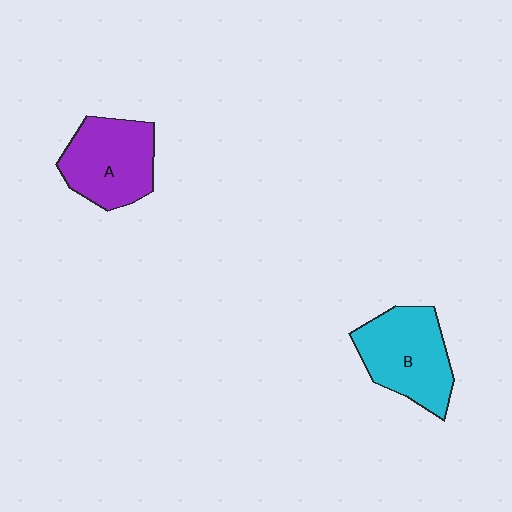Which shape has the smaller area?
Shape A (purple).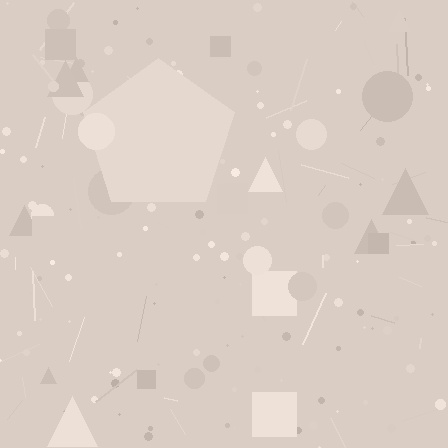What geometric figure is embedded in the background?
A pentagon is embedded in the background.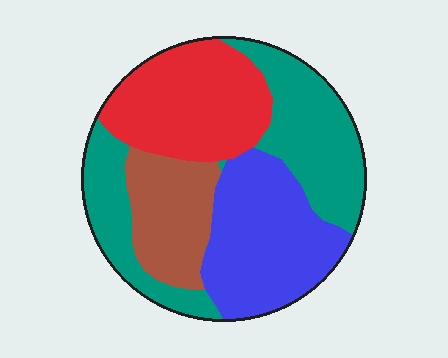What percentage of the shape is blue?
Blue covers around 25% of the shape.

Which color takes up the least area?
Brown, at roughly 15%.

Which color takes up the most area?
Teal, at roughly 35%.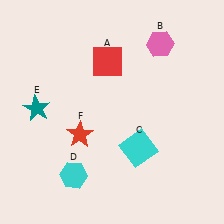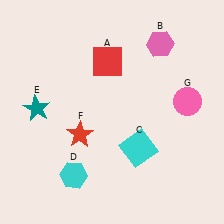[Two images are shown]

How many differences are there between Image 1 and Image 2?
There is 1 difference between the two images.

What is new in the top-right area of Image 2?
A pink circle (G) was added in the top-right area of Image 2.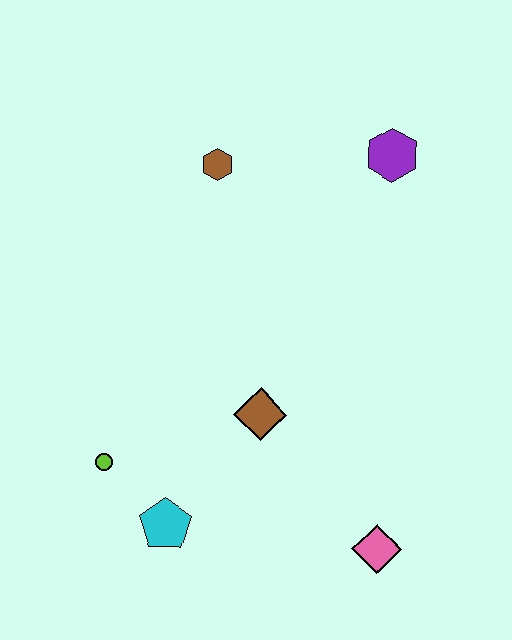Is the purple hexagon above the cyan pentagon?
Yes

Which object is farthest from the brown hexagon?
The pink diamond is farthest from the brown hexagon.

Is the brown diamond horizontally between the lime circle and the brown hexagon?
No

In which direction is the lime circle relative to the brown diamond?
The lime circle is to the left of the brown diamond.